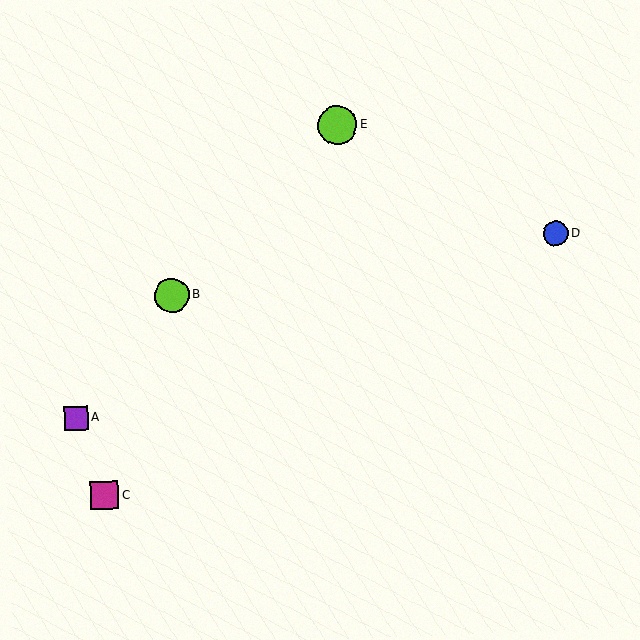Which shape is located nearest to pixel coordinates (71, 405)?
The purple square (labeled A) at (76, 418) is nearest to that location.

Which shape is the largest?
The lime circle (labeled E) is the largest.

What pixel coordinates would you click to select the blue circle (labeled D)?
Click at (555, 233) to select the blue circle D.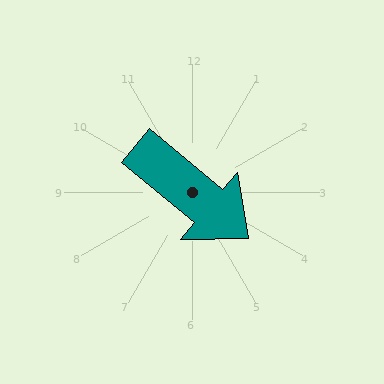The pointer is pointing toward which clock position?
Roughly 4 o'clock.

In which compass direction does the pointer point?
Southeast.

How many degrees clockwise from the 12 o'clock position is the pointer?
Approximately 130 degrees.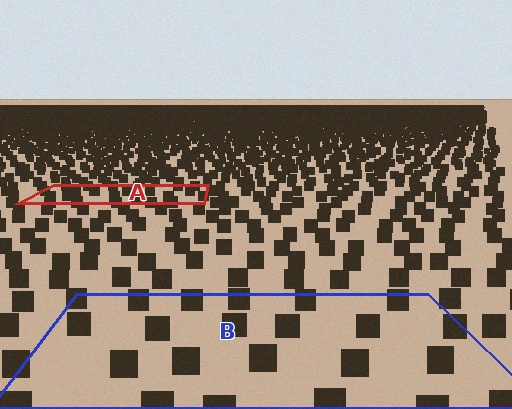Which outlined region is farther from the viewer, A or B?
Region A is farther from the viewer — the texture elements inside it appear smaller and more densely packed.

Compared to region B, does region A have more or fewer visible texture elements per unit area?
Region A has more texture elements per unit area — they are packed more densely because it is farther away.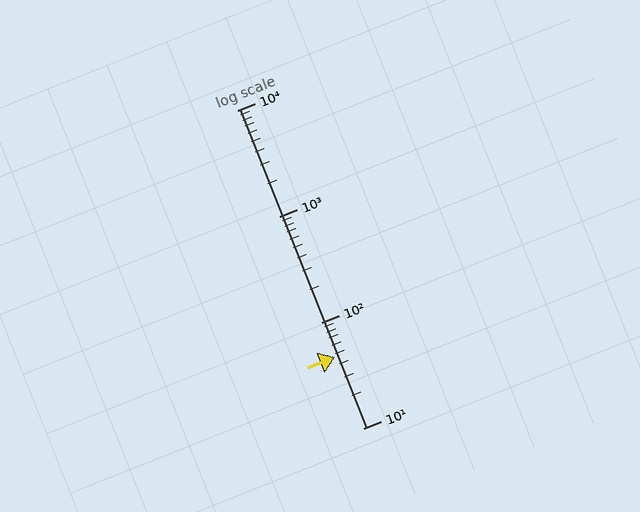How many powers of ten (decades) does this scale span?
The scale spans 3 decades, from 10 to 10000.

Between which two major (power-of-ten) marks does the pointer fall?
The pointer is between 10 and 100.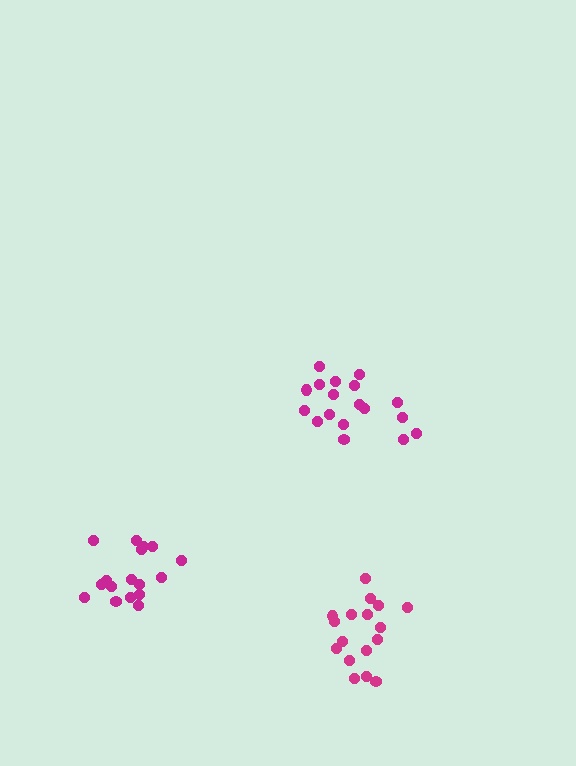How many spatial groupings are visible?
There are 3 spatial groupings.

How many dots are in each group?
Group 1: 17 dots, Group 2: 18 dots, Group 3: 17 dots (52 total).